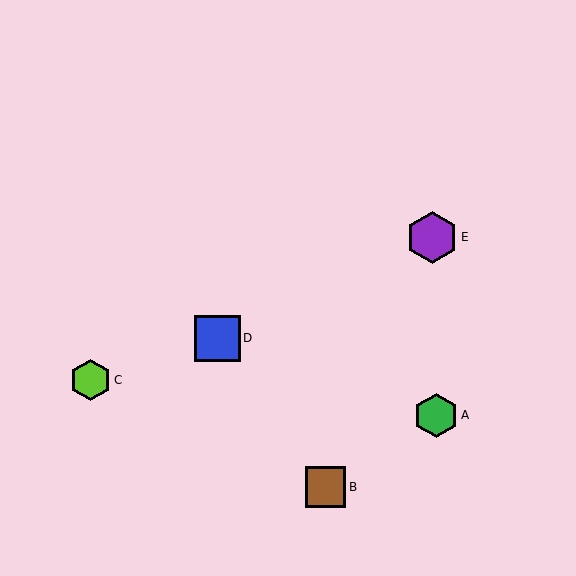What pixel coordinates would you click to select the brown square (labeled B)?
Click at (326, 487) to select the brown square B.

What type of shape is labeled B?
Shape B is a brown square.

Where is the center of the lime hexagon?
The center of the lime hexagon is at (90, 380).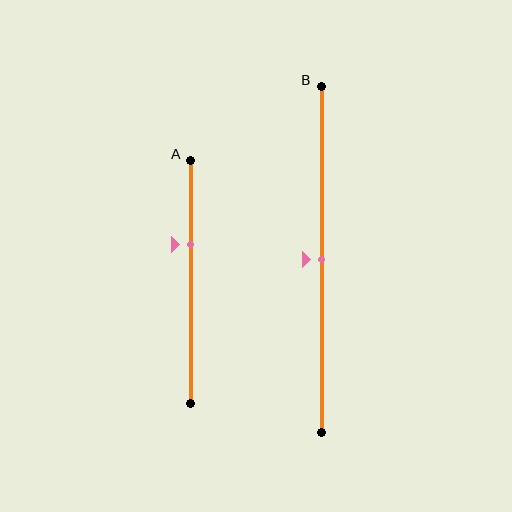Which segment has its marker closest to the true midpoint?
Segment B has its marker closest to the true midpoint.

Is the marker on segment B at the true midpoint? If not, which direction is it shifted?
Yes, the marker on segment B is at the true midpoint.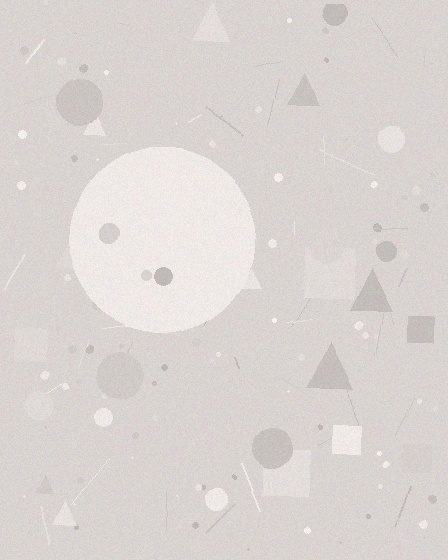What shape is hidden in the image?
A circle is hidden in the image.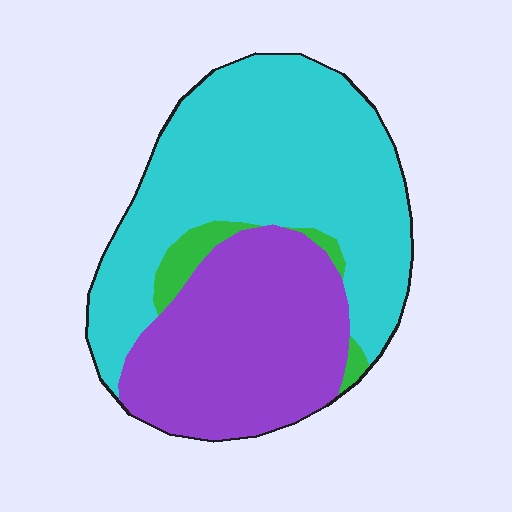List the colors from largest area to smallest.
From largest to smallest: cyan, purple, green.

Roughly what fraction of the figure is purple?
Purple takes up about three eighths (3/8) of the figure.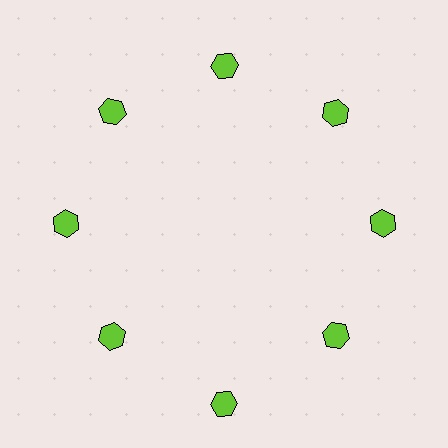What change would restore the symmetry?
The symmetry would be restored by moving it inward, back onto the ring so that all 8 hexagons sit at equal angles and equal distance from the center.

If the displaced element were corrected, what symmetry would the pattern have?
It would have 8-fold rotational symmetry — the pattern would map onto itself every 45 degrees.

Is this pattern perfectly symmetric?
No. The 8 lime hexagons are arranged in a ring, but one element near the 6 o'clock position is pushed outward from the center, breaking the 8-fold rotational symmetry.